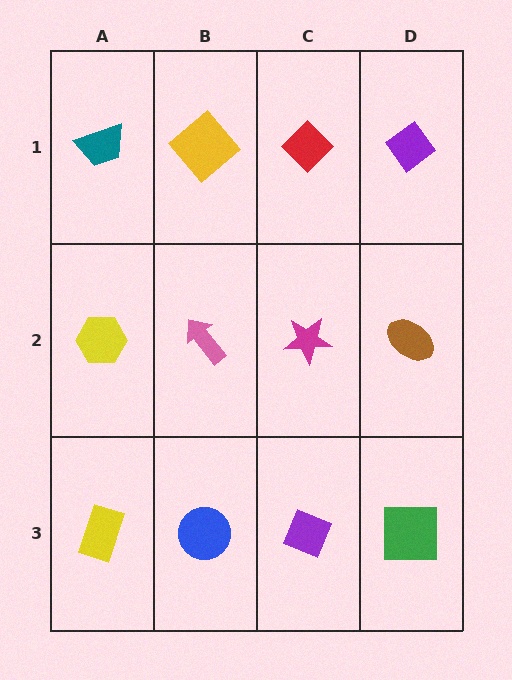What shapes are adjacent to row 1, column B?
A pink arrow (row 2, column B), a teal trapezoid (row 1, column A), a red diamond (row 1, column C).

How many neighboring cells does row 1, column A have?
2.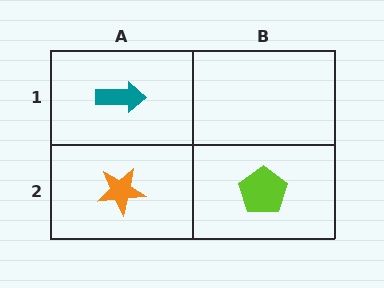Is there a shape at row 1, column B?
No, that cell is empty.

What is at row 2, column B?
A lime pentagon.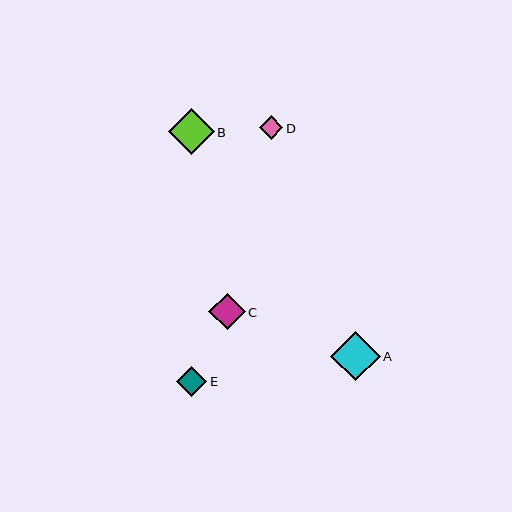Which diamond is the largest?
Diamond A is the largest with a size of approximately 50 pixels.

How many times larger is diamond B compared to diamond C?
Diamond B is approximately 1.3 times the size of diamond C.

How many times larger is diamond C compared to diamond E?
Diamond C is approximately 1.2 times the size of diamond E.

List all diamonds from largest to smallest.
From largest to smallest: A, B, C, E, D.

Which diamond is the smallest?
Diamond D is the smallest with a size of approximately 24 pixels.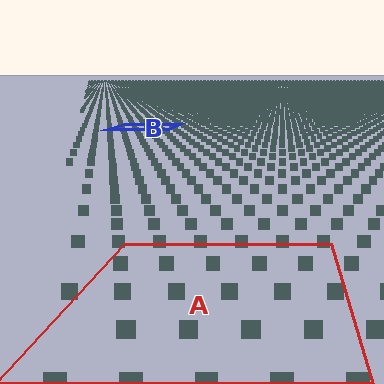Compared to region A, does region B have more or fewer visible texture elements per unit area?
Region B has more texture elements per unit area — they are packed more densely because it is farther away.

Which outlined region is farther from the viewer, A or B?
Region B is farther from the viewer — the texture elements inside it appear smaller and more densely packed.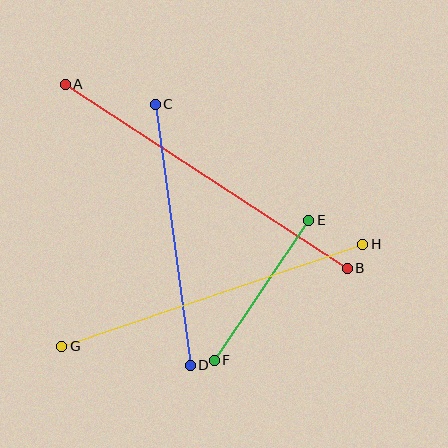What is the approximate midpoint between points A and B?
The midpoint is at approximately (206, 176) pixels.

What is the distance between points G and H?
The distance is approximately 317 pixels.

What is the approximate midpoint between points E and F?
The midpoint is at approximately (262, 290) pixels.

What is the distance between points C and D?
The distance is approximately 263 pixels.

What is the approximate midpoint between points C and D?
The midpoint is at approximately (173, 235) pixels.